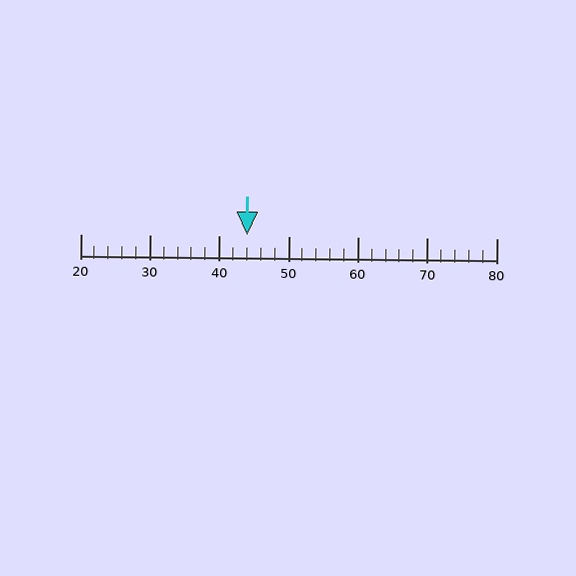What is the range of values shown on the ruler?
The ruler shows values from 20 to 80.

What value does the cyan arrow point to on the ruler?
The cyan arrow points to approximately 44.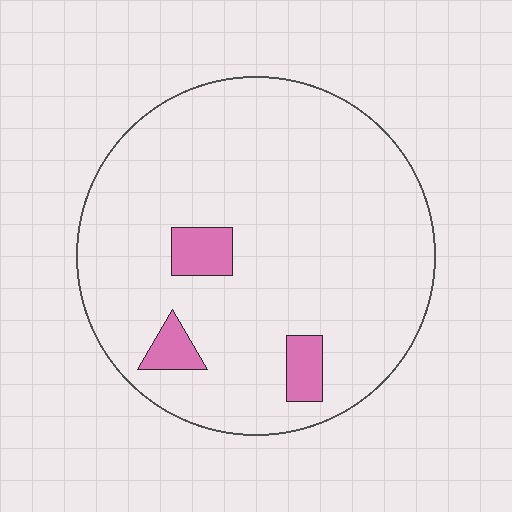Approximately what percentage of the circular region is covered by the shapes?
Approximately 10%.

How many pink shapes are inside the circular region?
3.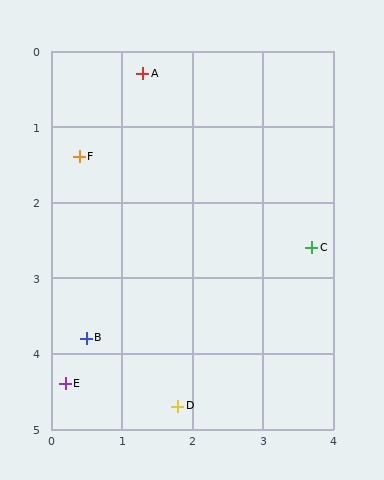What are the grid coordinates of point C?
Point C is at approximately (3.7, 2.6).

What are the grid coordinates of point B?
Point B is at approximately (0.5, 3.8).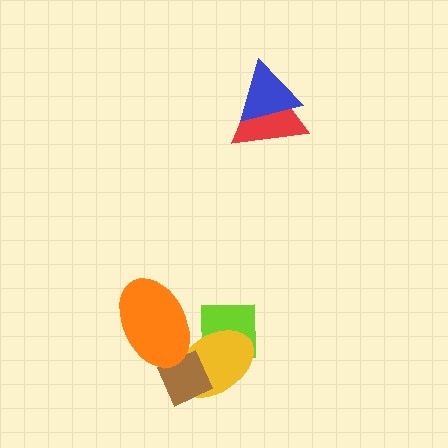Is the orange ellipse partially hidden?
No, no other shape covers it.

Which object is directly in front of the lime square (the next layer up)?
The yellow ellipse is directly in front of the lime square.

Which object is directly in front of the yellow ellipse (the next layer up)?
The brown diamond is directly in front of the yellow ellipse.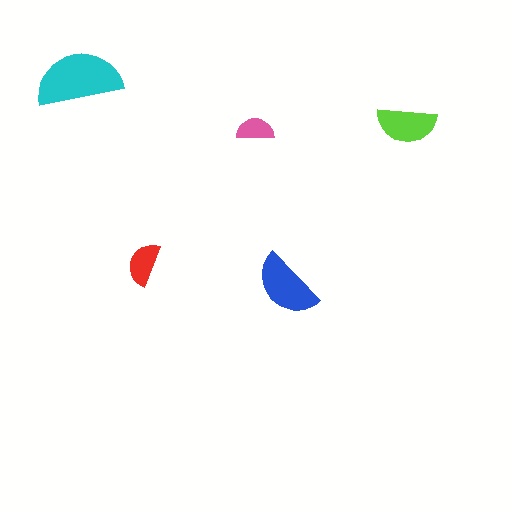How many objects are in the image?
There are 5 objects in the image.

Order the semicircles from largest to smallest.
the cyan one, the blue one, the lime one, the red one, the pink one.